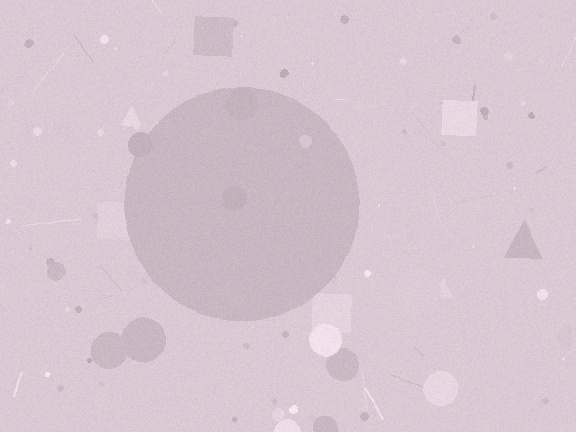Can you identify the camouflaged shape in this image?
The camouflaged shape is a circle.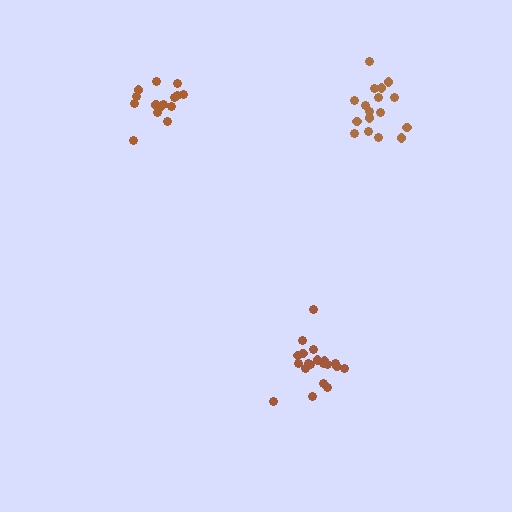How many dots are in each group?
Group 1: 20 dots, Group 2: 15 dots, Group 3: 17 dots (52 total).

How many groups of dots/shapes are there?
There are 3 groups.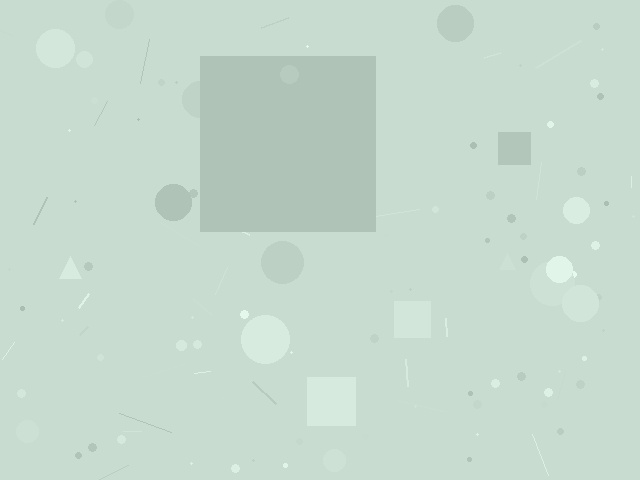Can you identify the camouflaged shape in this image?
The camouflaged shape is a square.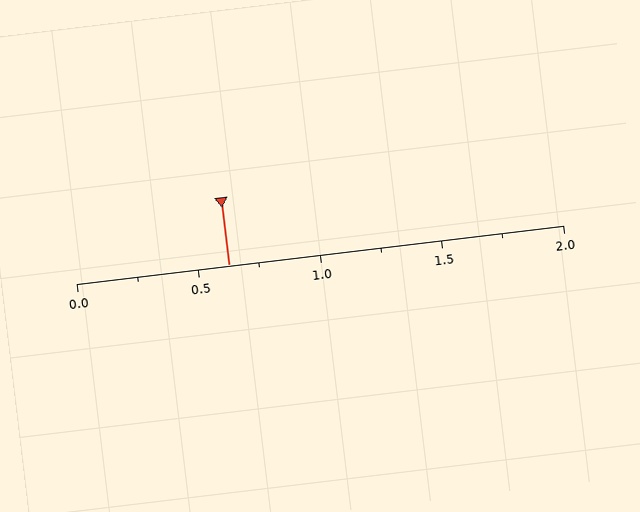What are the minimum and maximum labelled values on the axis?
The axis runs from 0.0 to 2.0.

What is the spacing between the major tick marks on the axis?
The major ticks are spaced 0.5 apart.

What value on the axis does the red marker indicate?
The marker indicates approximately 0.62.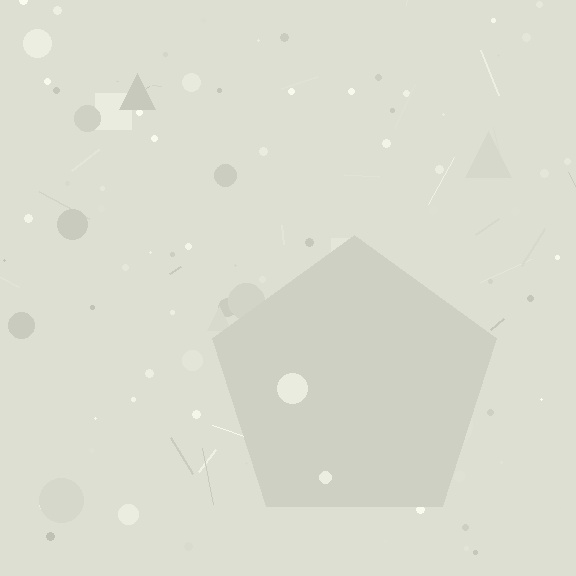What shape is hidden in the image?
A pentagon is hidden in the image.